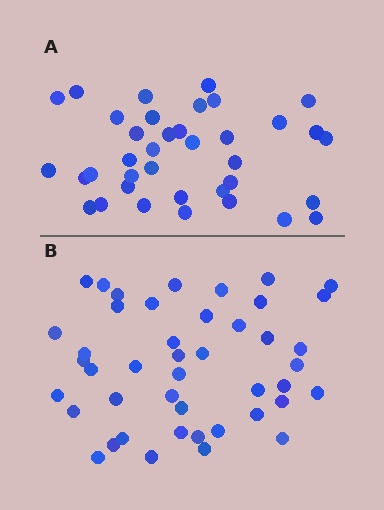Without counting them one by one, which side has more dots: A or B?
Region B (the bottom region) has more dots.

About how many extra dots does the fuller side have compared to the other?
Region B has roughly 8 or so more dots than region A.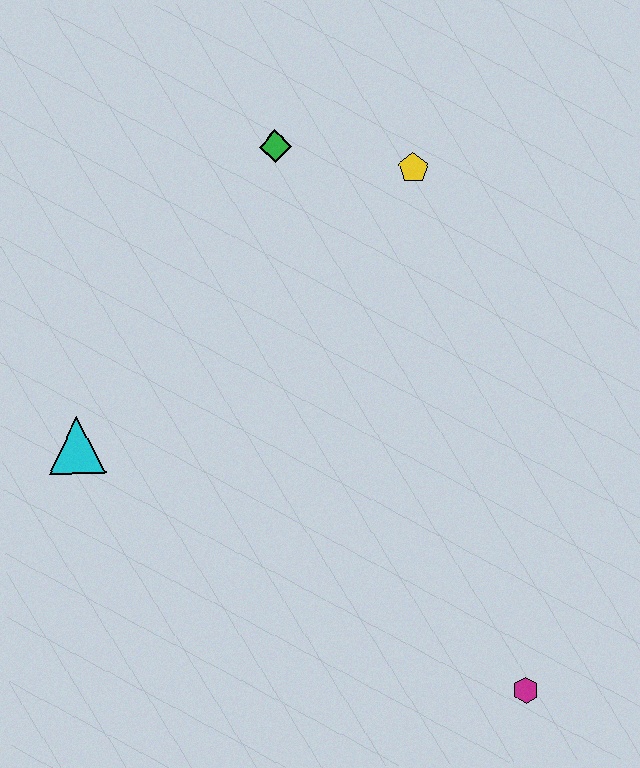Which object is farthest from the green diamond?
The magenta hexagon is farthest from the green diamond.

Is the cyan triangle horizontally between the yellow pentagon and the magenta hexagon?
No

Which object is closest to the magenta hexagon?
The cyan triangle is closest to the magenta hexagon.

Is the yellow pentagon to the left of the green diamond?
No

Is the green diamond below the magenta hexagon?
No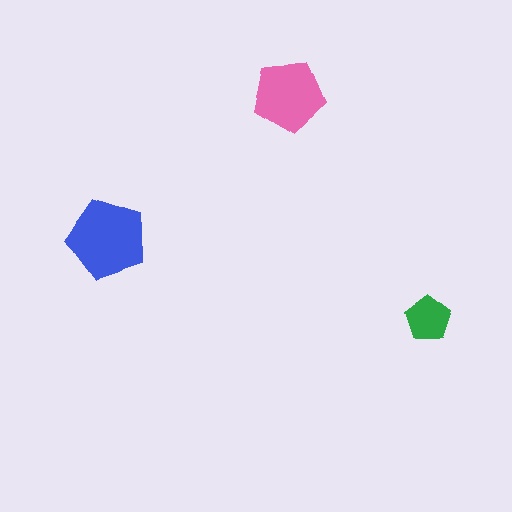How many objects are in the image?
There are 3 objects in the image.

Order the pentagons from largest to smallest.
the blue one, the pink one, the green one.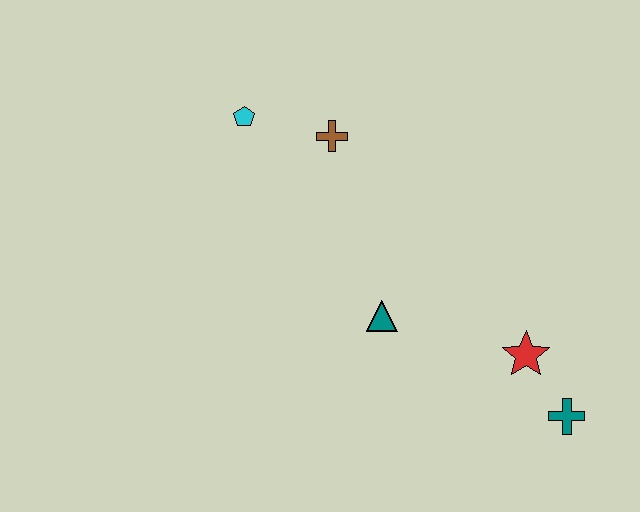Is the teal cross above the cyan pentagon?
No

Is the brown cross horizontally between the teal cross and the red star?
No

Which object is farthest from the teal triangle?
The cyan pentagon is farthest from the teal triangle.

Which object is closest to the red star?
The teal cross is closest to the red star.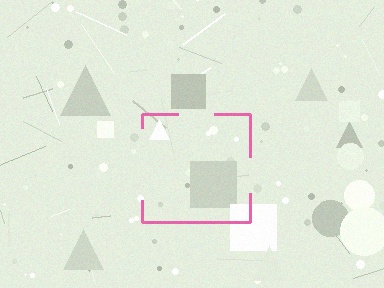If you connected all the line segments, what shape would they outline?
They would outline a square.